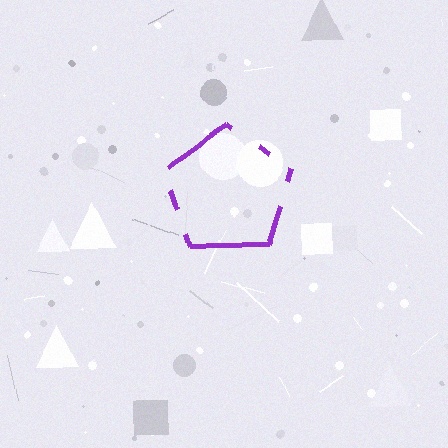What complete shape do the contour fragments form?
The contour fragments form a pentagon.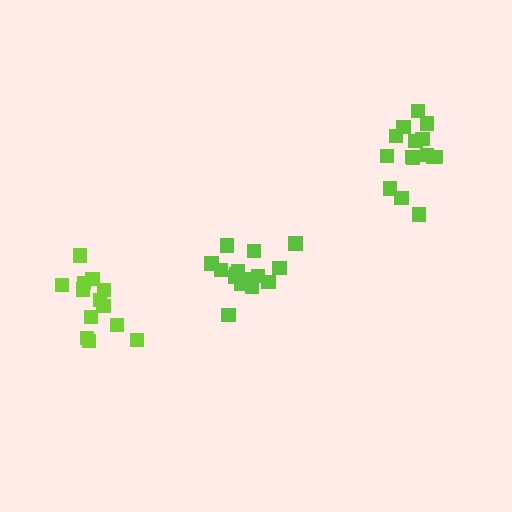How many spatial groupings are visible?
There are 3 spatial groupings.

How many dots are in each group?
Group 1: 13 dots, Group 2: 15 dots, Group 3: 15 dots (43 total).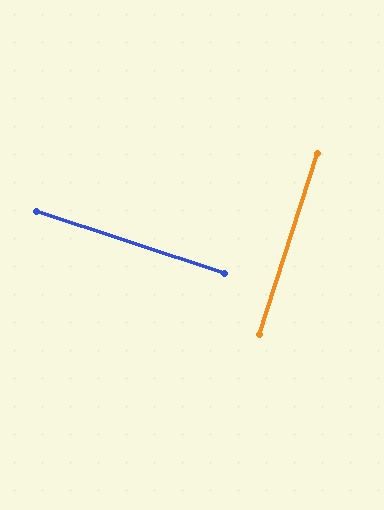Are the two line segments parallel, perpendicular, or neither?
Perpendicular — they meet at approximately 89°.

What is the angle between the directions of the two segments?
Approximately 89 degrees.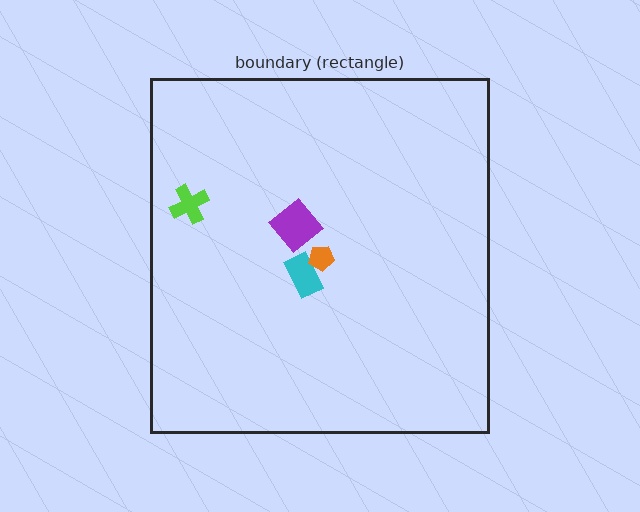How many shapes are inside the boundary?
4 inside, 0 outside.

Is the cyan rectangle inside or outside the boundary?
Inside.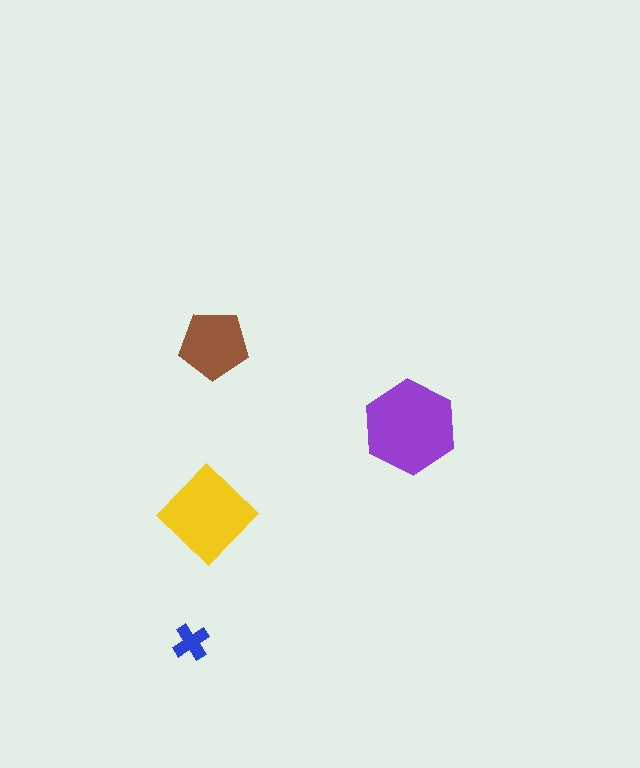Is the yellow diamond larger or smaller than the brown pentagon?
Larger.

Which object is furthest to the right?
The purple hexagon is rightmost.